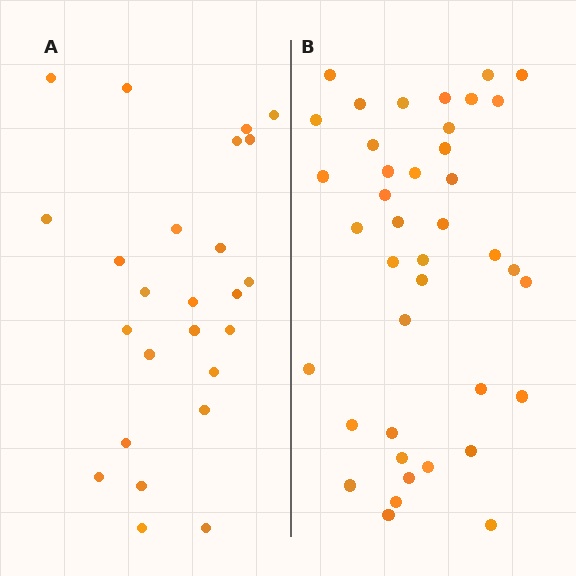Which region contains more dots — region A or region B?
Region B (the right region) has more dots.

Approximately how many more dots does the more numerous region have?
Region B has approximately 15 more dots than region A.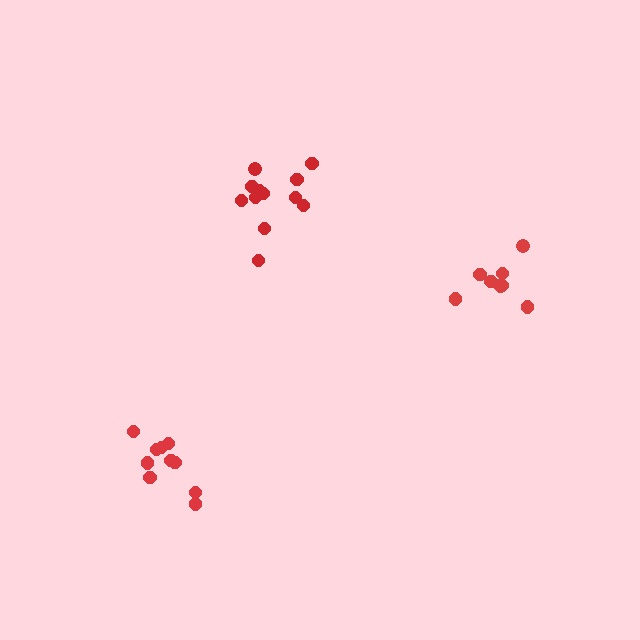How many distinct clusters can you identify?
There are 3 distinct clusters.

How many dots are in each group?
Group 1: 8 dots, Group 2: 13 dots, Group 3: 10 dots (31 total).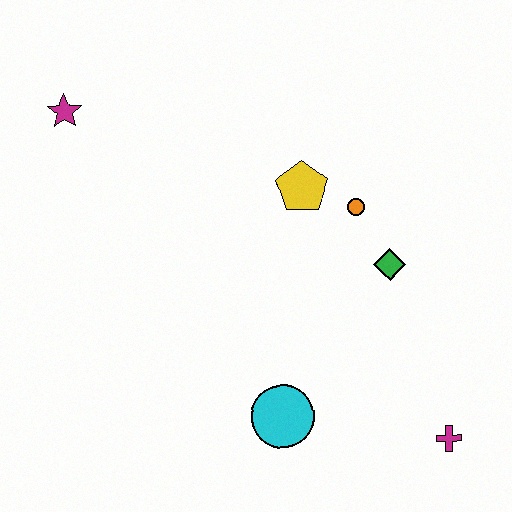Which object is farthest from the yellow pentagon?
The magenta cross is farthest from the yellow pentagon.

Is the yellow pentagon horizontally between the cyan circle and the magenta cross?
Yes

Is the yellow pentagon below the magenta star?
Yes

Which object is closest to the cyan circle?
The magenta cross is closest to the cyan circle.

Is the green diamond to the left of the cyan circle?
No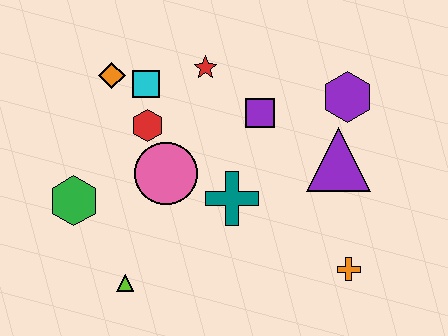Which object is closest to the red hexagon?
The cyan square is closest to the red hexagon.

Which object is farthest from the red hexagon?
The orange cross is farthest from the red hexagon.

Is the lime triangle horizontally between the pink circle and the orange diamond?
Yes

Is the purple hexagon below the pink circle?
No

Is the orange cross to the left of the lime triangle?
No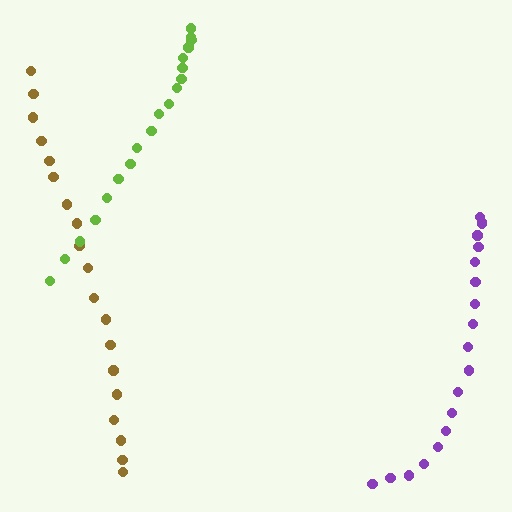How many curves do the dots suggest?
There are 3 distinct paths.